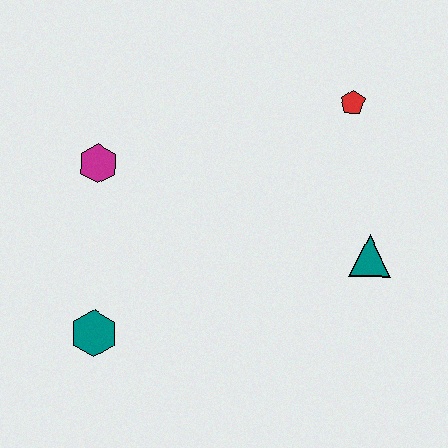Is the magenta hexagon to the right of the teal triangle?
No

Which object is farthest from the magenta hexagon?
The teal triangle is farthest from the magenta hexagon.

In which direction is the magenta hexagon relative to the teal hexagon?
The magenta hexagon is above the teal hexagon.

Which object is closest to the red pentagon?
The teal triangle is closest to the red pentagon.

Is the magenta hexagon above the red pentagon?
No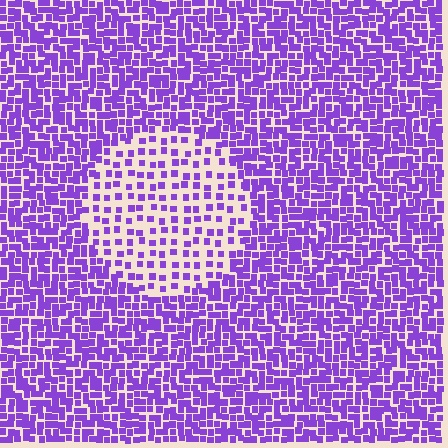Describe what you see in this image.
The image contains small purple elements arranged at two different densities. A circle-shaped region is visible where the elements are less densely packed than the surrounding area.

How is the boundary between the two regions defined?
The boundary is defined by a change in element density (approximately 2.3x ratio). All elements are the same color, size, and shape.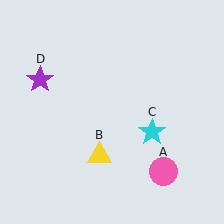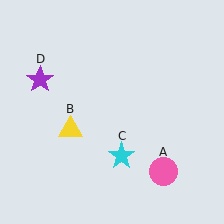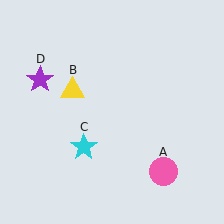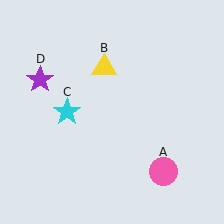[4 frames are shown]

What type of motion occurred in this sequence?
The yellow triangle (object B), cyan star (object C) rotated clockwise around the center of the scene.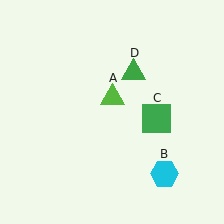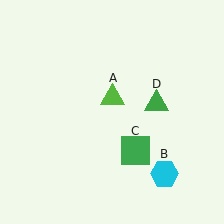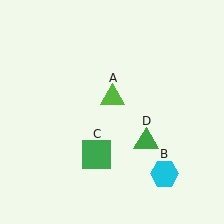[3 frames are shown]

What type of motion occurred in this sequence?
The green square (object C), green triangle (object D) rotated clockwise around the center of the scene.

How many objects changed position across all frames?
2 objects changed position: green square (object C), green triangle (object D).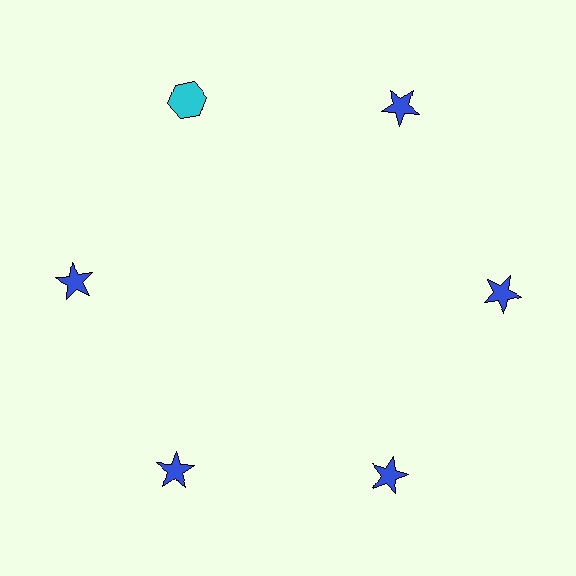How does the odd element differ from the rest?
It differs in both color (cyan instead of blue) and shape (hexagon instead of star).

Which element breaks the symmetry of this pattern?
The cyan hexagon at roughly the 11 o'clock position breaks the symmetry. All other shapes are blue stars.